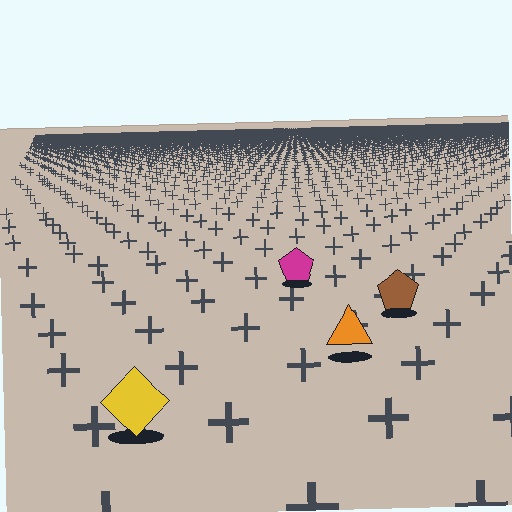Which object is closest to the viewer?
The yellow diamond is closest. The texture marks near it are larger and more spread out.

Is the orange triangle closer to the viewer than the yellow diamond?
No. The yellow diamond is closer — you can tell from the texture gradient: the ground texture is coarser near it.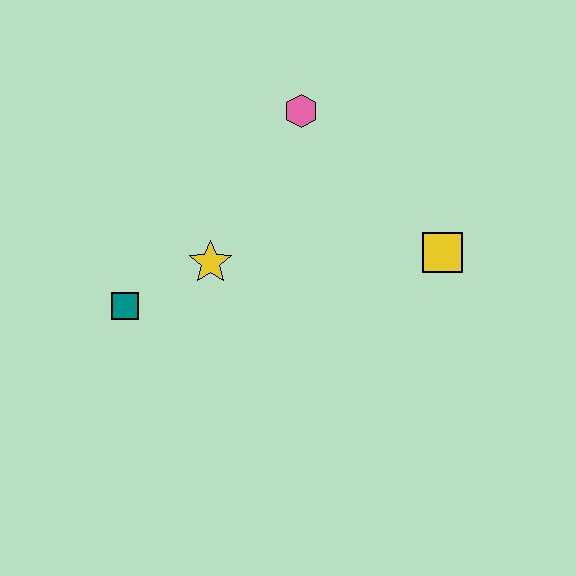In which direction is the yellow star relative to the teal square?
The yellow star is to the right of the teal square.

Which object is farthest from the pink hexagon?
The teal square is farthest from the pink hexagon.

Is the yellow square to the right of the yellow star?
Yes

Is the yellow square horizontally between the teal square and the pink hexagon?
No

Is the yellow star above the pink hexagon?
No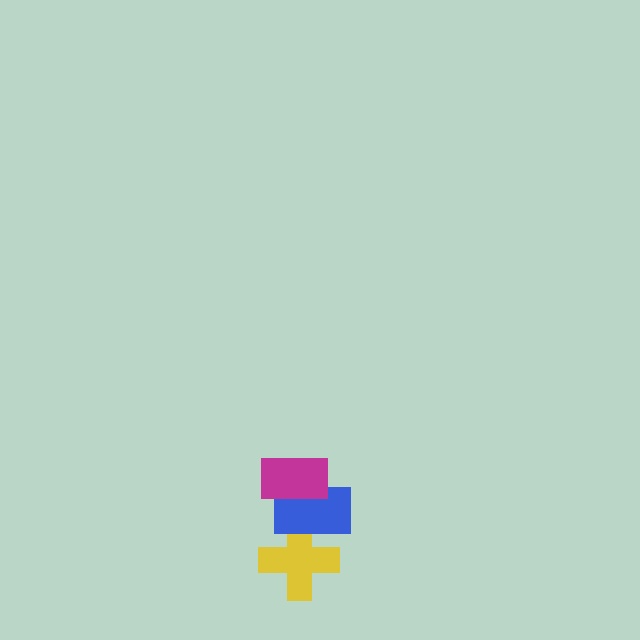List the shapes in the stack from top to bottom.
From top to bottom: the magenta rectangle, the blue rectangle, the yellow cross.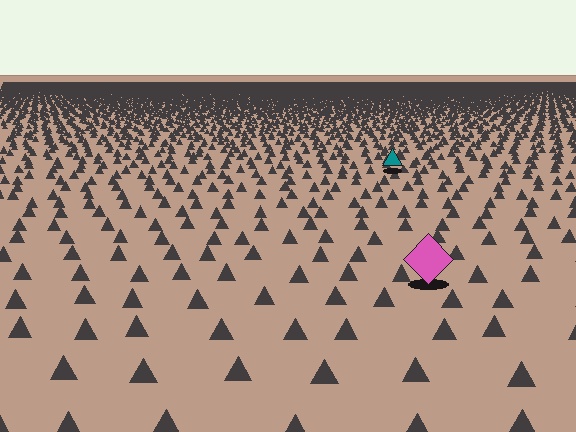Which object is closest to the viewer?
The pink diamond is closest. The texture marks near it are larger and more spread out.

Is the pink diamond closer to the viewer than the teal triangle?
Yes. The pink diamond is closer — you can tell from the texture gradient: the ground texture is coarser near it.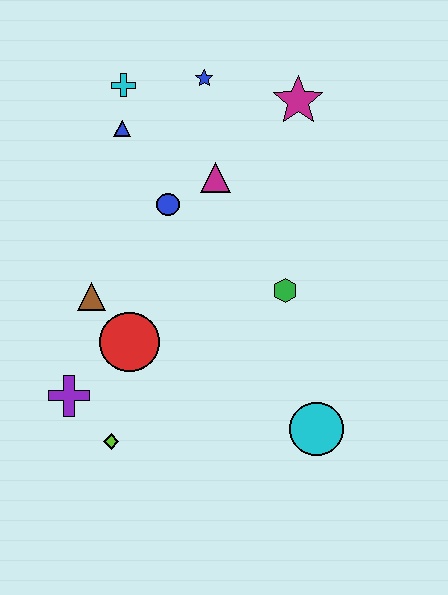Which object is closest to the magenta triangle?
The blue circle is closest to the magenta triangle.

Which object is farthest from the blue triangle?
The cyan circle is farthest from the blue triangle.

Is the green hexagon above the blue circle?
No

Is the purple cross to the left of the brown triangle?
Yes